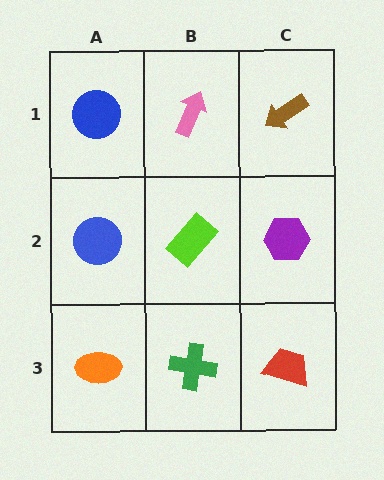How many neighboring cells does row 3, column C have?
2.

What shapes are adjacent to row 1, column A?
A blue circle (row 2, column A), a pink arrow (row 1, column B).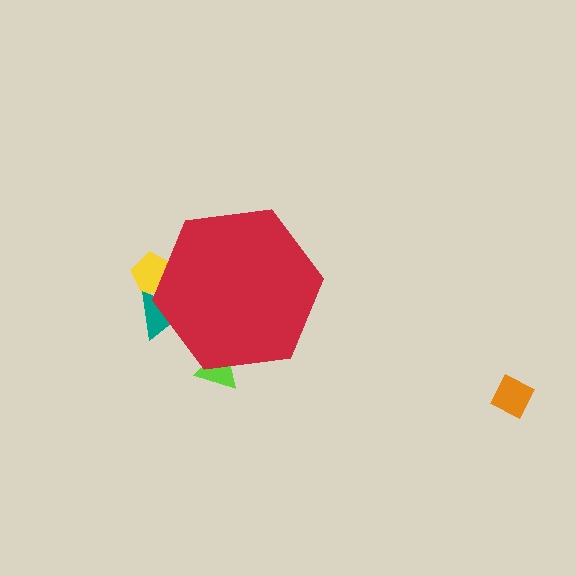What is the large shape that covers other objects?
A red hexagon.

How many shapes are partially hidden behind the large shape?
3 shapes are partially hidden.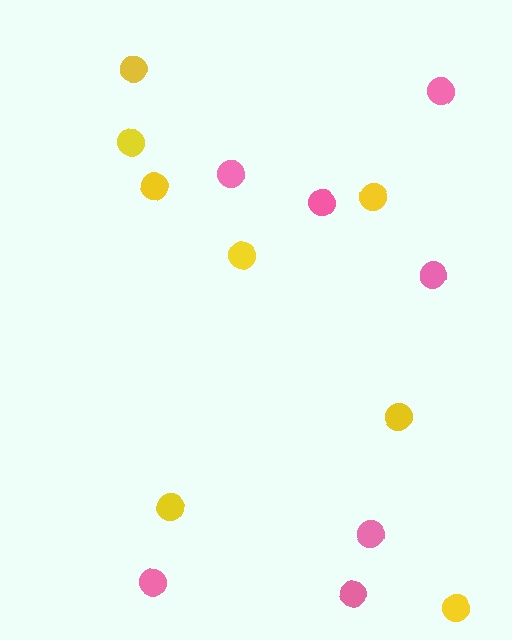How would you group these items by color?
There are 2 groups: one group of pink circles (7) and one group of yellow circles (8).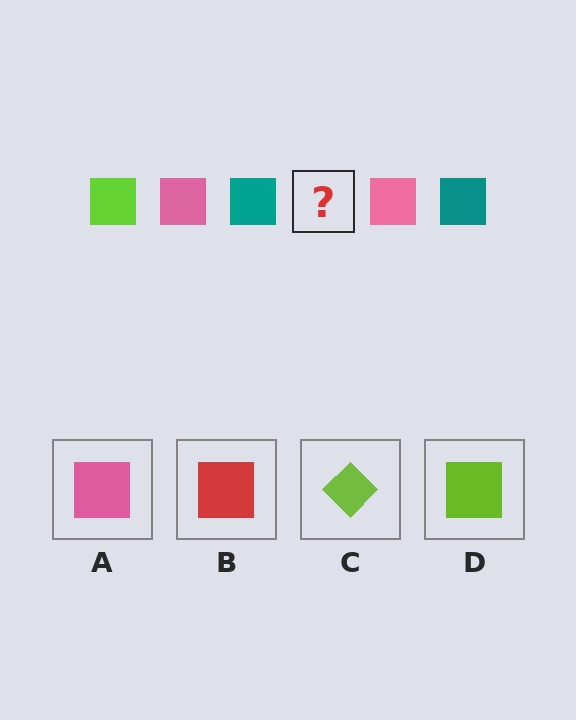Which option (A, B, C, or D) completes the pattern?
D.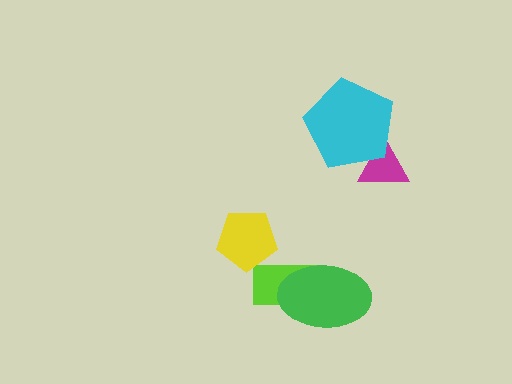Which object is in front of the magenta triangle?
The cyan pentagon is in front of the magenta triangle.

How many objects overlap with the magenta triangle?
1 object overlaps with the magenta triangle.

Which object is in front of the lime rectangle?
The green ellipse is in front of the lime rectangle.